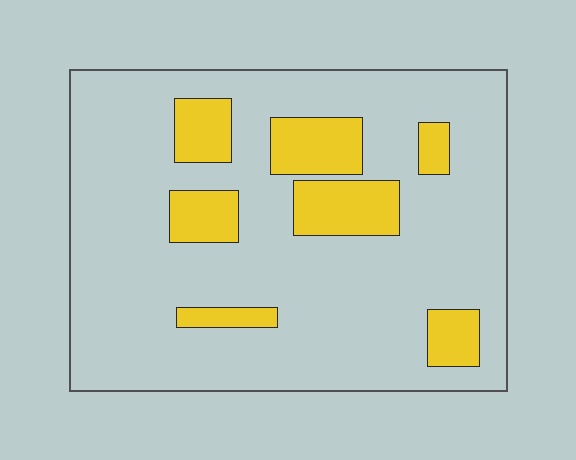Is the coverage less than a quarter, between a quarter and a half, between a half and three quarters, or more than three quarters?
Less than a quarter.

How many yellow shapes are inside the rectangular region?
7.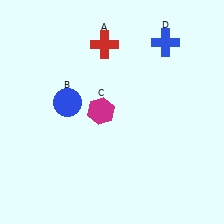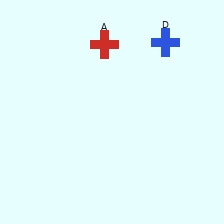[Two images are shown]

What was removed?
The blue circle (B), the magenta hexagon (C) were removed in Image 2.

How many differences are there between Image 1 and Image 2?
There are 2 differences between the two images.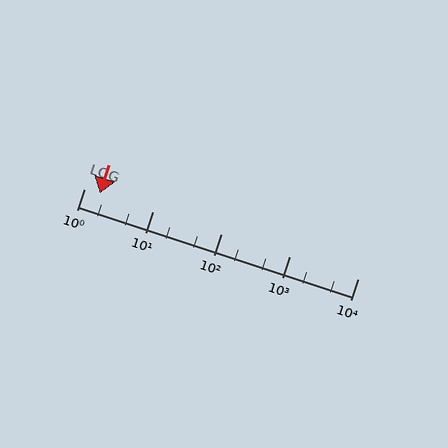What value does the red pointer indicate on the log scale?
The pointer indicates approximately 1.7.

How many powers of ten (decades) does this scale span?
The scale spans 4 decades, from 1 to 10000.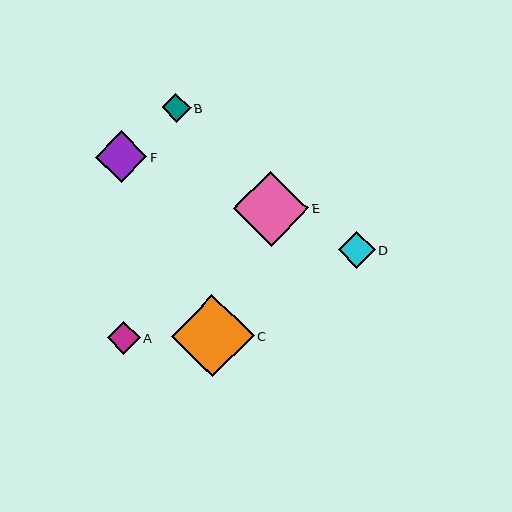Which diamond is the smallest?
Diamond B is the smallest with a size of approximately 29 pixels.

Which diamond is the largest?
Diamond C is the largest with a size of approximately 83 pixels.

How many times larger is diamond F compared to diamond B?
Diamond F is approximately 1.8 times the size of diamond B.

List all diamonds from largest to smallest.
From largest to smallest: C, E, F, D, A, B.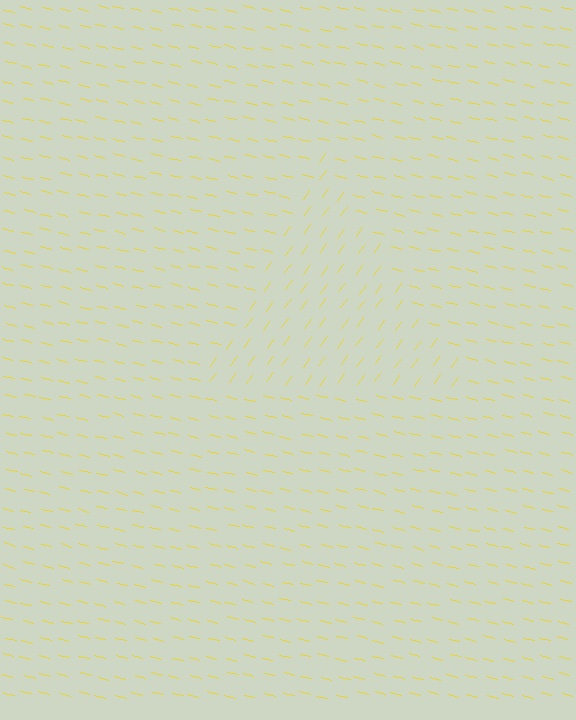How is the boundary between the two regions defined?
The boundary is defined purely by a change in line orientation (approximately 68 degrees difference). All lines are the same color and thickness.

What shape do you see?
I see a triangle.